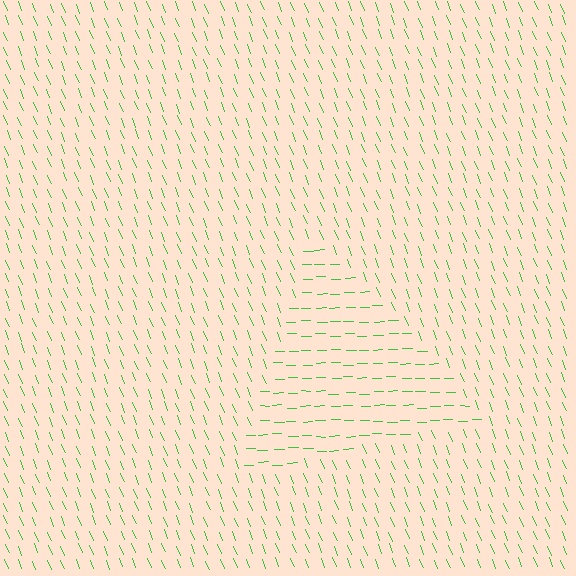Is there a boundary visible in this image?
Yes, there is a texture boundary formed by a change in line orientation.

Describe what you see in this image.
The image is filled with small green line segments. A triangle region in the image has lines oriented differently from the surrounding lines, creating a visible texture boundary.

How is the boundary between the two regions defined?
The boundary is defined purely by a change in line orientation (approximately 69 degrees difference). All lines are the same color and thickness.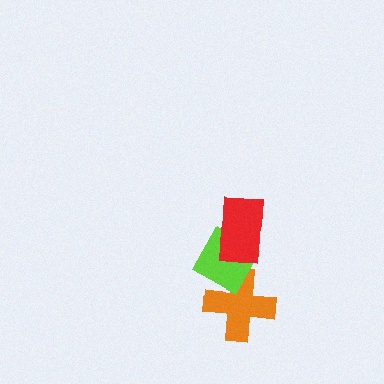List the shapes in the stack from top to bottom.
From top to bottom: the red rectangle, the lime diamond, the orange cross.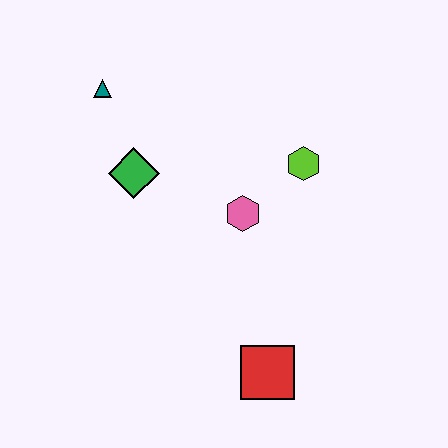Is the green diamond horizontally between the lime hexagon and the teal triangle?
Yes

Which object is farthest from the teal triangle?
The red square is farthest from the teal triangle.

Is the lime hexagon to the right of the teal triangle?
Yes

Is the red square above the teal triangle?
No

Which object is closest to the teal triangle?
The green diamond is closest to the teal triangle.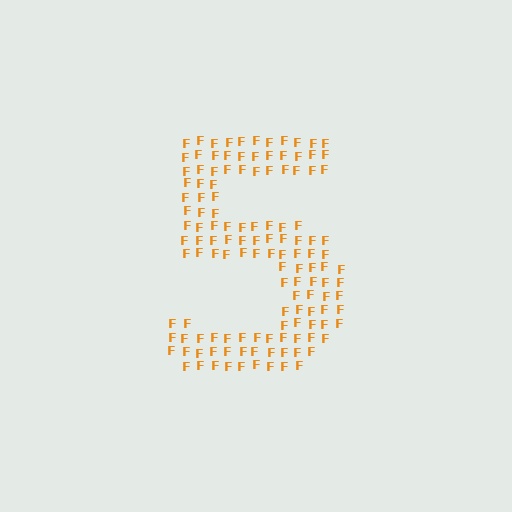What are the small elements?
The small elements are letter F's.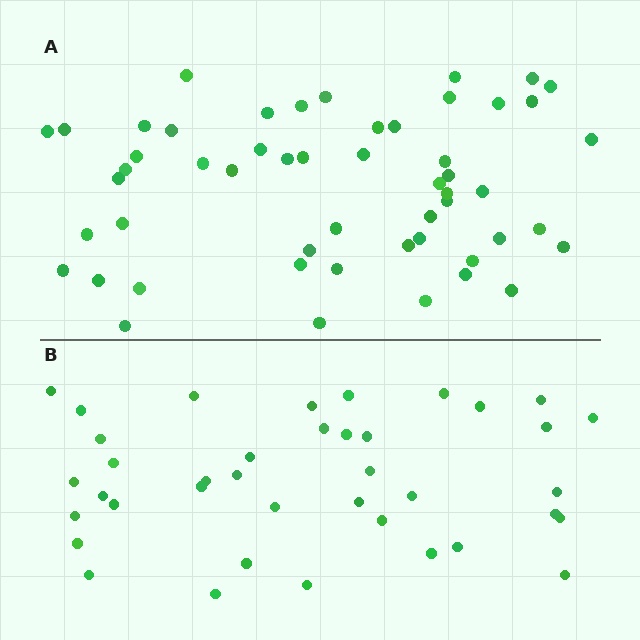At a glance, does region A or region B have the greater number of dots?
Region A (the top region) has more dots.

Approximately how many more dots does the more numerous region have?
Region A has approximately 15 more dots than region B.